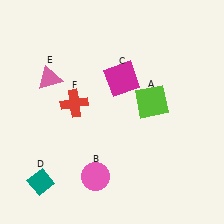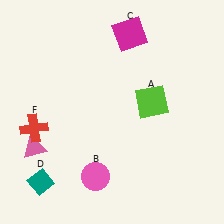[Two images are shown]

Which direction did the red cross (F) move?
The red cross (F) moved left.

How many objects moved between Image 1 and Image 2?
3 objects moved between the two images.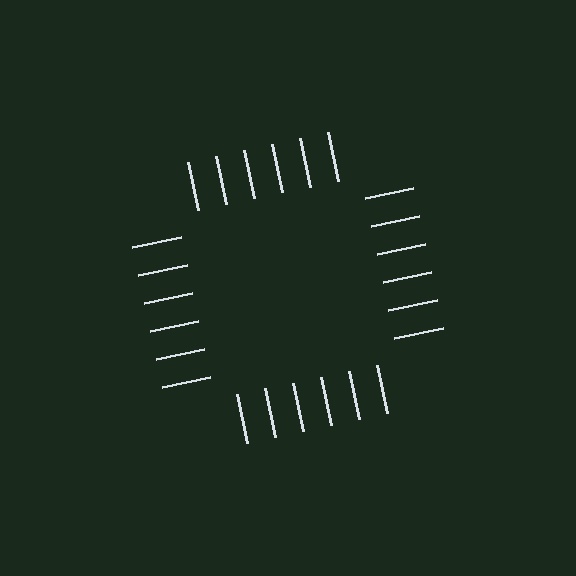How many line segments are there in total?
24 — 6 along each of the 4 edges.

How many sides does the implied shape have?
4 sides — the line-ends trace a square.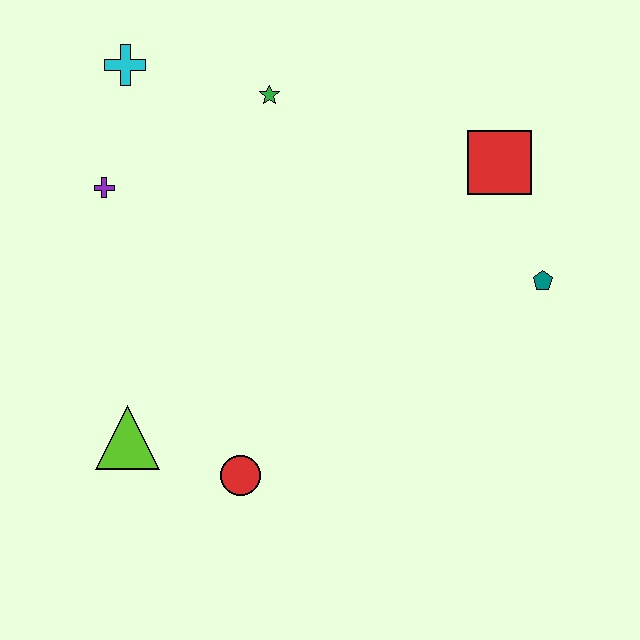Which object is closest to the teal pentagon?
The red square is closest to the teal pentagon.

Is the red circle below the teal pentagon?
Yes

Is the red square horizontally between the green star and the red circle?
No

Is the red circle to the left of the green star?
Yes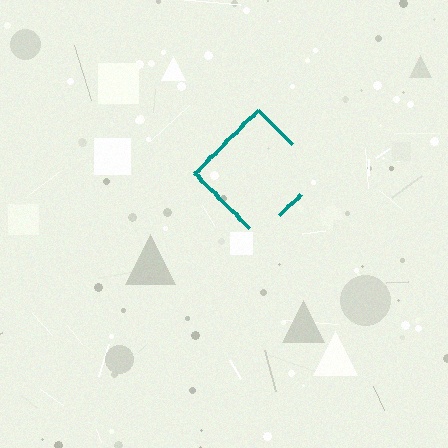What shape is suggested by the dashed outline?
The dashed outline suggests a diamond.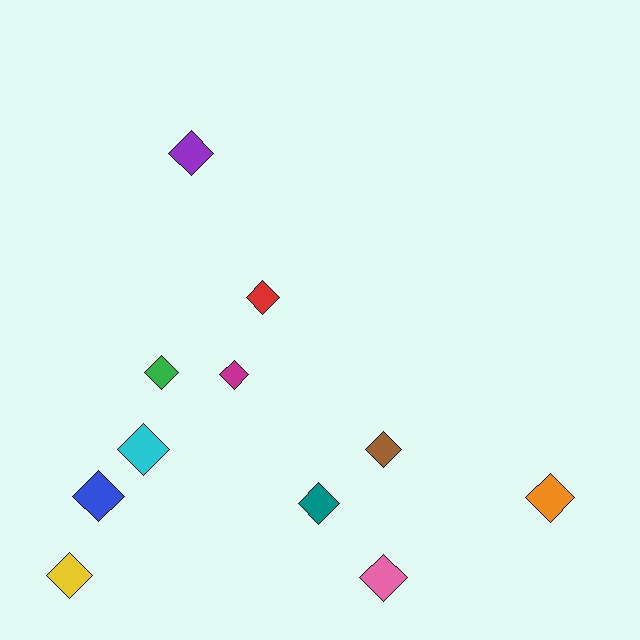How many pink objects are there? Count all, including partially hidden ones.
There is 1 pink object.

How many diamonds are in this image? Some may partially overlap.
There are 11 diamonds.